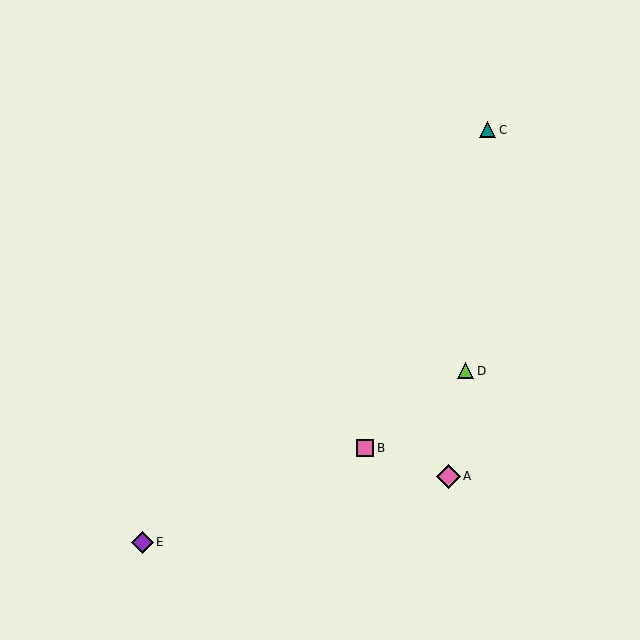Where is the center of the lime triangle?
The center of the lime triangle is at (466, 371).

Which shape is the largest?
The pink diamond (labeled A) is the largest.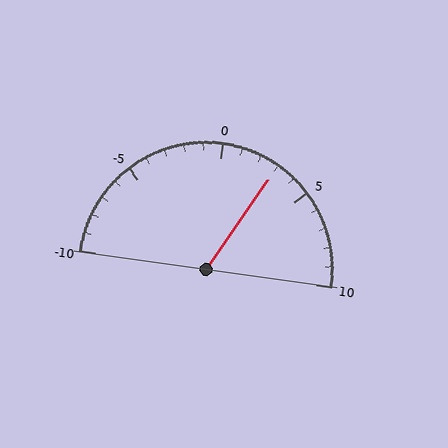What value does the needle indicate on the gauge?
The needle indicates approximately 3.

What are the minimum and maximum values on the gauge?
The gauge ranges from -10 to 10.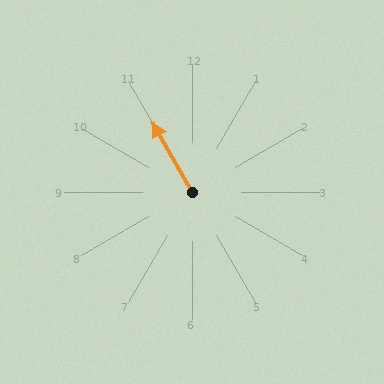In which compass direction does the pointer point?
Northwest.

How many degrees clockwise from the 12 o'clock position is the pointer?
Approximately 330 degrees.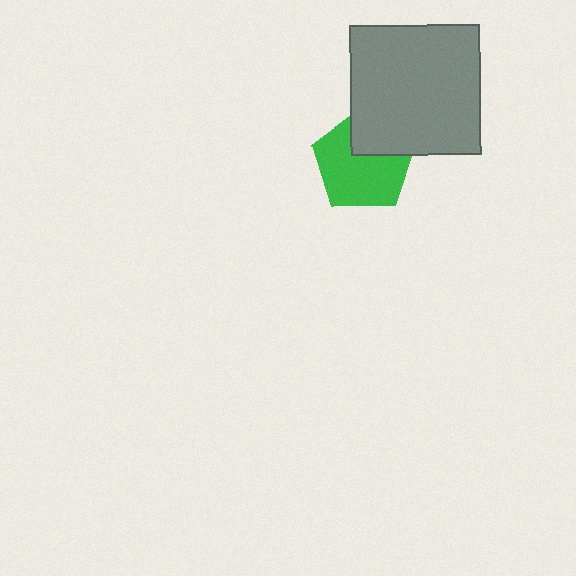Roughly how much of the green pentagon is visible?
Most of it is visible (roughly 69%).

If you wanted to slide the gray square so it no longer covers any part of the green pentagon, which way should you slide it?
Slide it toward the upper-right — that is the most direct way to separate the two shapes.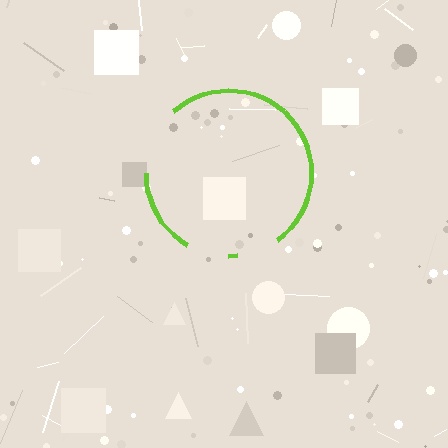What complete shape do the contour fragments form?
The contour fragments form a circle.